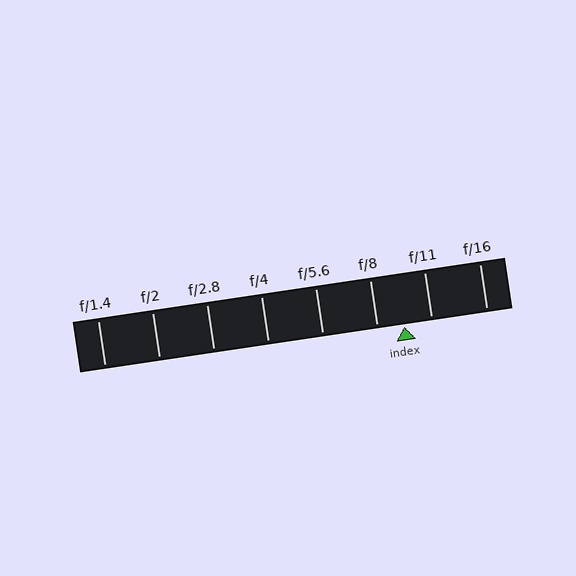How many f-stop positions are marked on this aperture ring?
There are 8 f-stop positions marked.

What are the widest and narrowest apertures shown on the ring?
The widest aperture shown is f/1.4 and the narrowest is f/16.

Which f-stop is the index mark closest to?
The index mark is closest to f/8.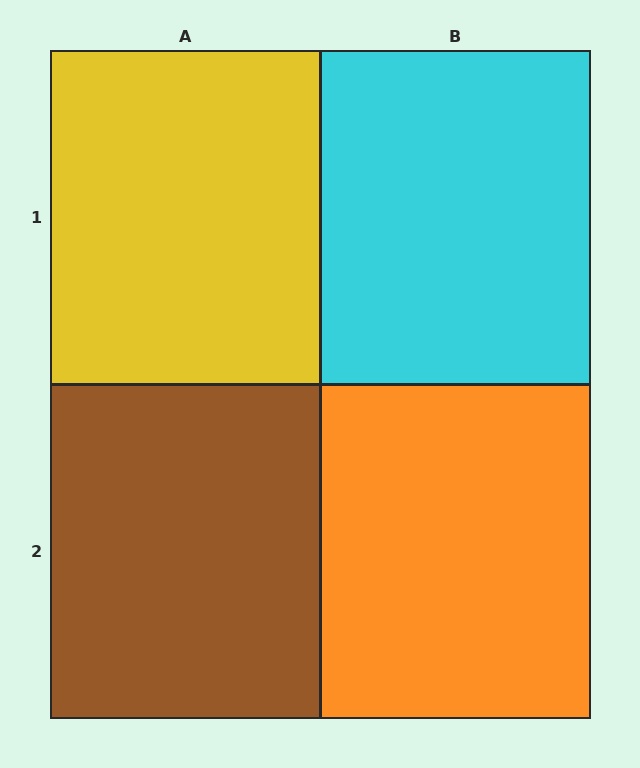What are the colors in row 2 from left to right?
Brown, orange.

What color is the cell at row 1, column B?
Cyan.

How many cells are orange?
1 cell is orange.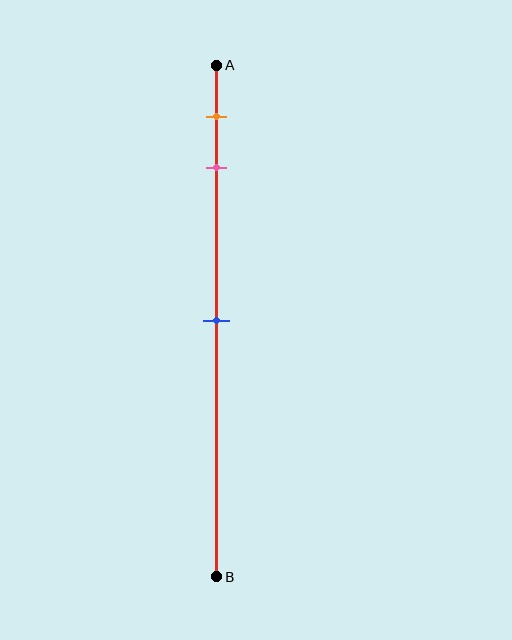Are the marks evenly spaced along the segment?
No, the marks are not evenly spaced.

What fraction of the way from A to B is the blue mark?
The blue mark is approximately 50% (0.5) of the way from A to B.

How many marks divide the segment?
There are 3 marks dividing the segment.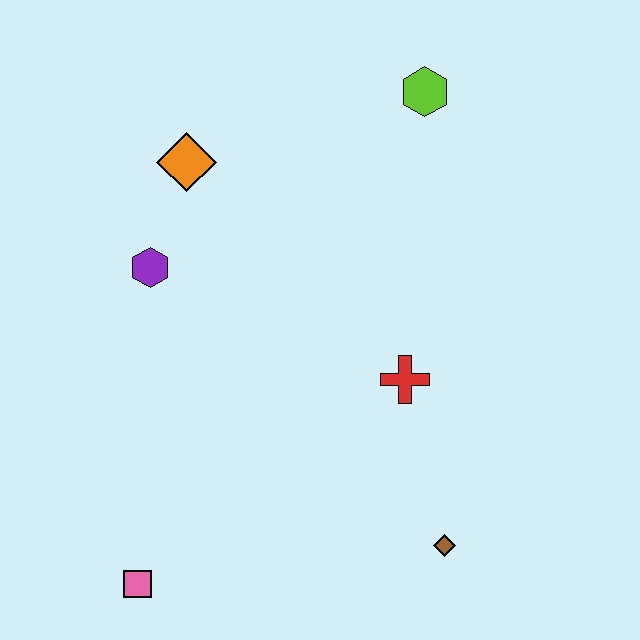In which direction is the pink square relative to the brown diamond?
The pink square is to the left of the brown diamond.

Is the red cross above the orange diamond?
No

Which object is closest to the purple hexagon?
The orange diamond is closest to the purple hexagon.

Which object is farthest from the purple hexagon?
The brown diamond is farthest from the purple hexagon.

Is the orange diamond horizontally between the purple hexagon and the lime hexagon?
Yes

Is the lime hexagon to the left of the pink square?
No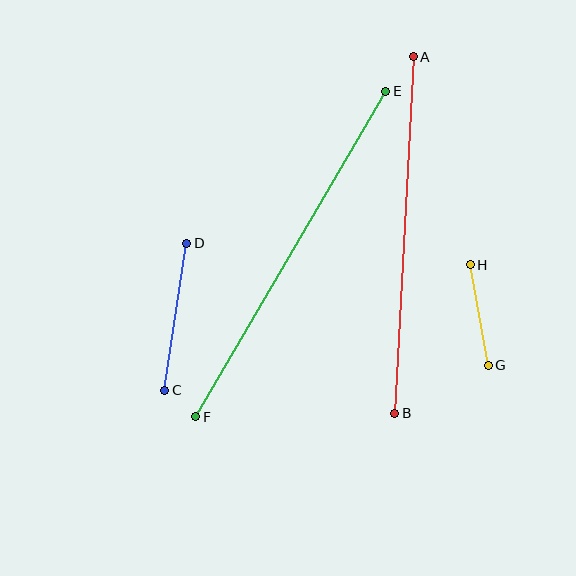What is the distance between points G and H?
The distance is approximately 102 pixels.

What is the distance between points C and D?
The distance is approximately 148 pixels.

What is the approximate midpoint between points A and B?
The midpoint is at approximately (404, 235) pixels.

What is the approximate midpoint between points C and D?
The midpoint is at approximately (176, 317) pixels.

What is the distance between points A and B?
The distance is approximately 357 pixels.